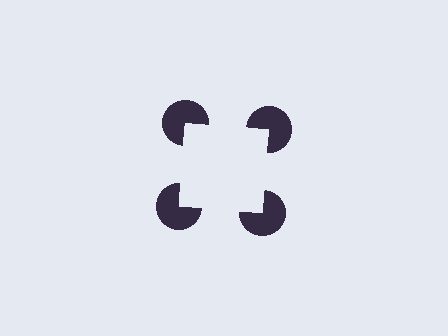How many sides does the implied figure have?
4 sides.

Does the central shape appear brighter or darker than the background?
It typically appears slightly brighter than the background, even though no actual brightness change is drawn.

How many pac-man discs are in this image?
There are 4 — one at each vertex of the illusory square.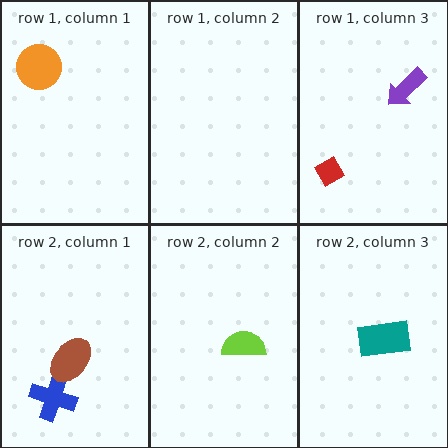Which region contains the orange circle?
The row 1, column 1 region.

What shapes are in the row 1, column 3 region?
The purple arrow, the red diamond.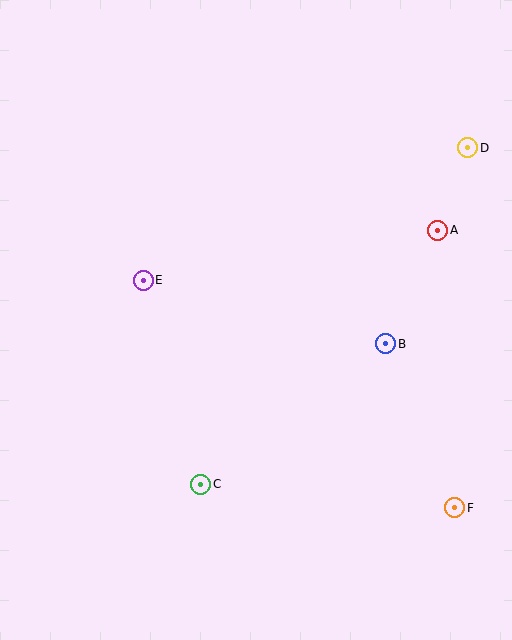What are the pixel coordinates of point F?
Point F is at (455, 508).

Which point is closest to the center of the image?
Point E at (143, 280) is closest to the center.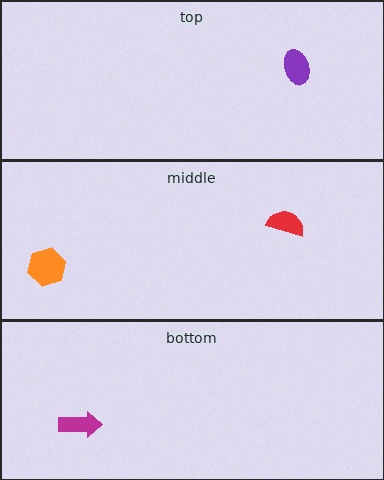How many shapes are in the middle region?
2.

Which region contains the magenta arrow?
The bottom region.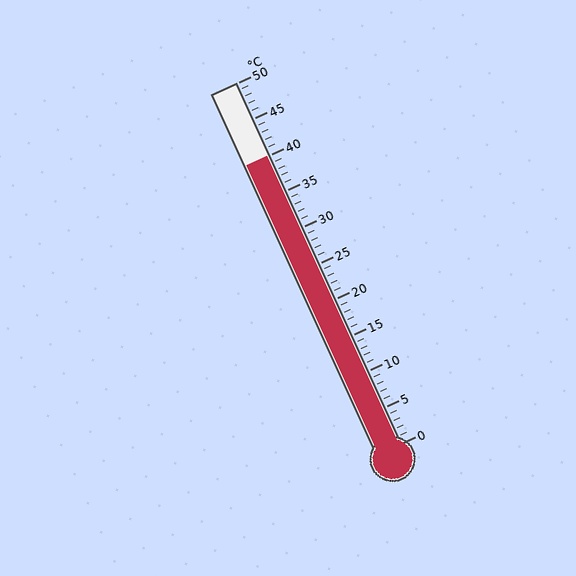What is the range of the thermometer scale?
The thermometer scale ranges from 0°C to 50°C.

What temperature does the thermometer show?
The thermometer shows approximately 40°C.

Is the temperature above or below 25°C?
The temperature is above 25°C.